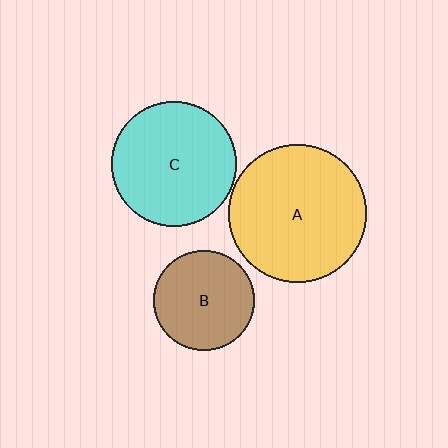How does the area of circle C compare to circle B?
Approximately 1.5 times.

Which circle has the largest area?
Circle A (yellow).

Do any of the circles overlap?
No, none of the circles overlap.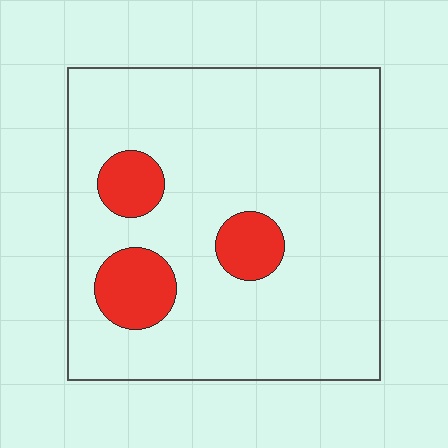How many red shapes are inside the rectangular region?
3.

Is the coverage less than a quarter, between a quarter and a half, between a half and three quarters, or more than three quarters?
Less than a quarter.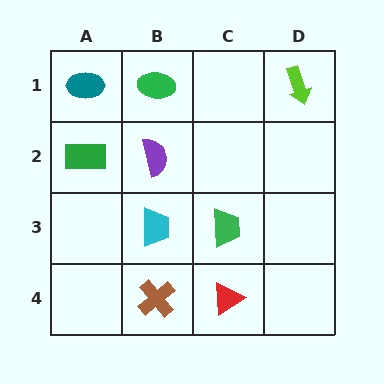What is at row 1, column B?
A green ellipse.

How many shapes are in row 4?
2 shapes.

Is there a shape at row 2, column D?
No, that cell is empty.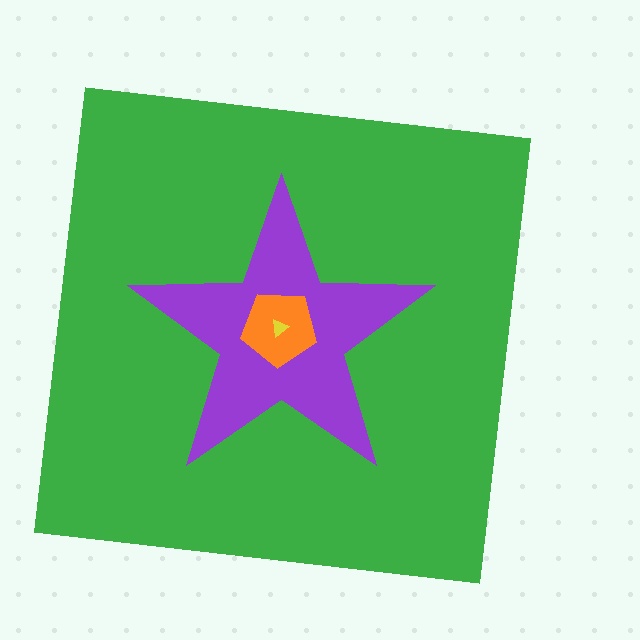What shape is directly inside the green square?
The purple star.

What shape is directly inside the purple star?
The orange pentagon.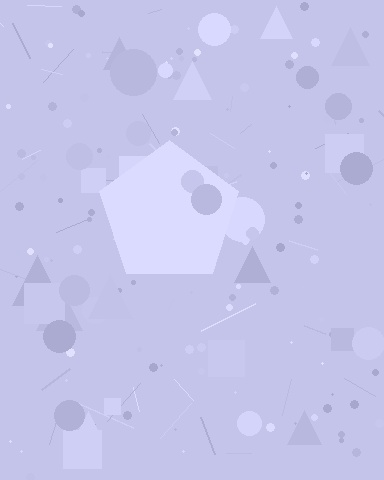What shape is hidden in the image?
A pentagon is hidden in the image.